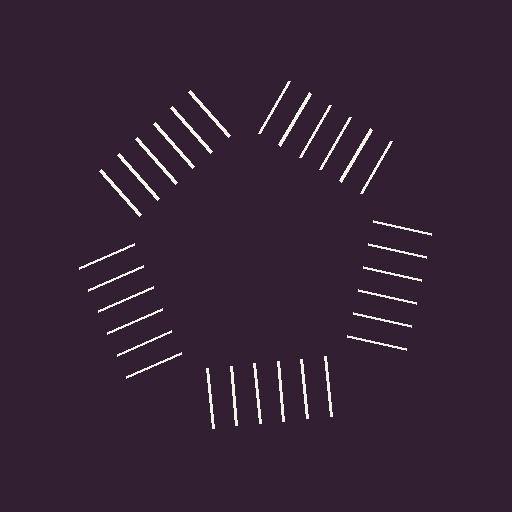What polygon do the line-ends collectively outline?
An illusory pentagon — the line segments terminate on its edges but no continuous stroke is drawn.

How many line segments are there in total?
30 — 6 along each of the 5 edges.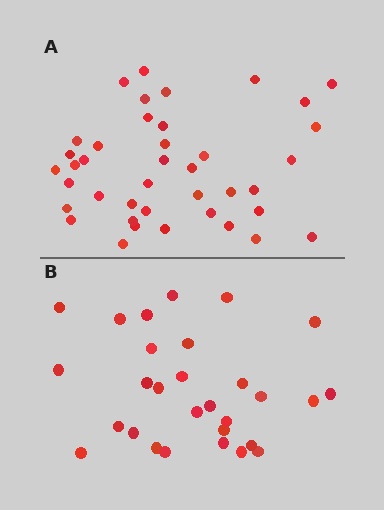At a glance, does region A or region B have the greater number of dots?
Region A (the top region) has more dots.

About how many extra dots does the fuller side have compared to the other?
Region A has roughly 12 or so more dots than region B.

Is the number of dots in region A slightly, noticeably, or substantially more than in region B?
Region A has noticeably more, but not dramatically so. The ratio is roughly 1.4 to 1.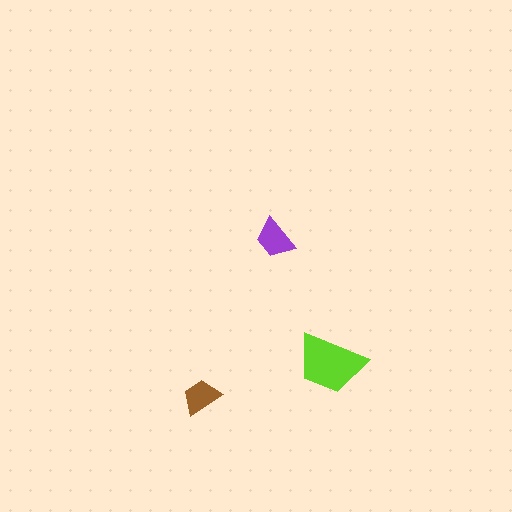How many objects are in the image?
There are 3 objects in the image.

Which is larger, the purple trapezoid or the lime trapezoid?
The lime one.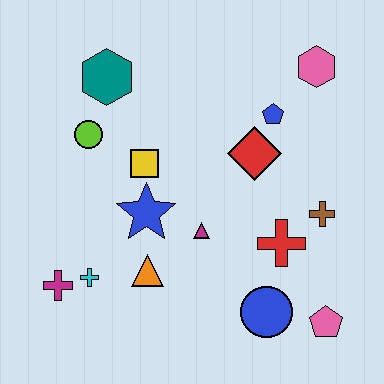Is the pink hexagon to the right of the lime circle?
Yes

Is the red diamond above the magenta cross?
Yes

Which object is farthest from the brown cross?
The magenta cross is farthest from the brown cross.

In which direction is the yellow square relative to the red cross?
The yellow square is to the left of the red cross.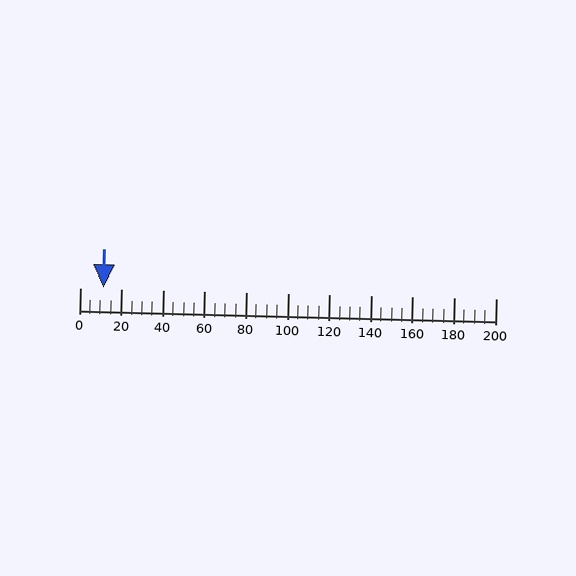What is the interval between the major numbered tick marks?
The major tick marks are spaced 20 units apart.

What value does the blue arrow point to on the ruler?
The blue arrow points to approximately 11.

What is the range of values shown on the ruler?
The ruler shows values from 0 to 200.